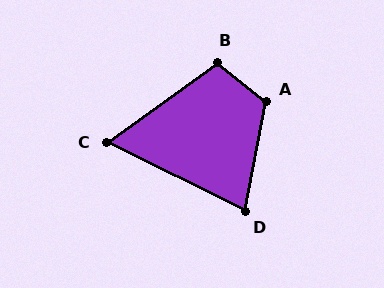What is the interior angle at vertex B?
Approximately 105 degrees (obtuse).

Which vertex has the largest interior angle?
A, at approximately 118 degrees.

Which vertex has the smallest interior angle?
C, at approximately 62 degrees.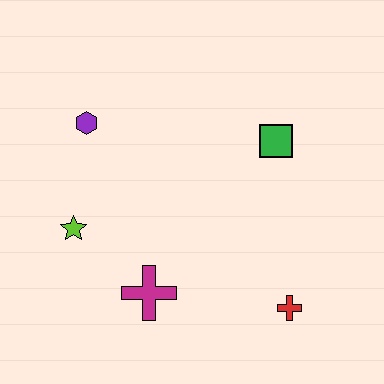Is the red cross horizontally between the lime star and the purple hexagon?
No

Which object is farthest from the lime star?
The red cross is farthest from the lime star.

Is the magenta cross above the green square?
No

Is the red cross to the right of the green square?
Yes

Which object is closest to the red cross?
The magenta cross is closest to the red cross.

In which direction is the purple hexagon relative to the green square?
The purple hexagon is to the left of the green square.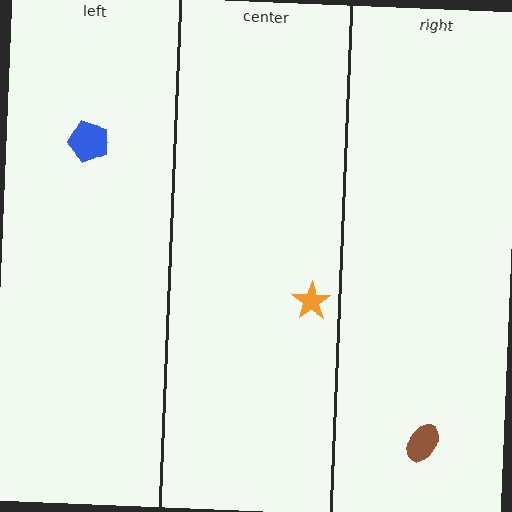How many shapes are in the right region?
1.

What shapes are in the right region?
The brown ellipse.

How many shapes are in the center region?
1.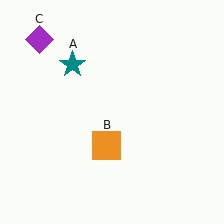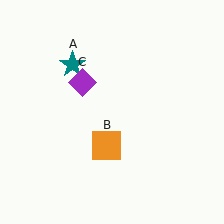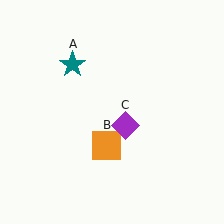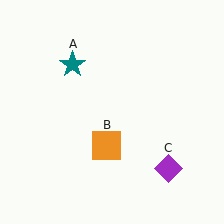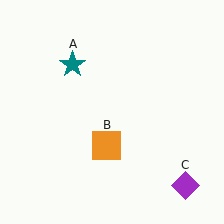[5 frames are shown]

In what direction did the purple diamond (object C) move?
The purple diamond (object C) moved down and to the right.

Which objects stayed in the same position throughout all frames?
Teal star (object A) and orange square (object B) remained stationary.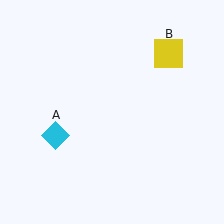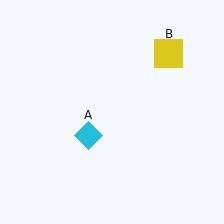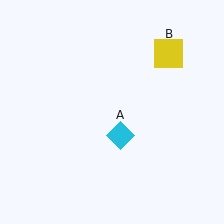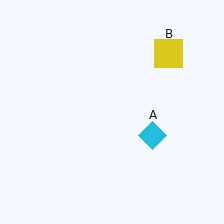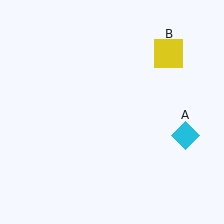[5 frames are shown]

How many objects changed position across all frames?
1 object changed position: cyan diamond (object A).